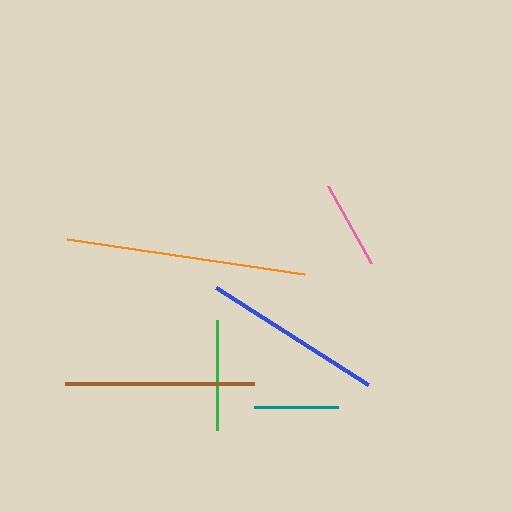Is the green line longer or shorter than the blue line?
The blue line is longer than the green line.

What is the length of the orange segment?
The orange segment is approximately 240 pixels long.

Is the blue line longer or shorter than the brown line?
The brown line is longer than the blue line.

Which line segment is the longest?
The orange line is the longest at approximately 240 pixels.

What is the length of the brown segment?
The brown segment is approximately 189 pixels long.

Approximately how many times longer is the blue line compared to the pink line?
The blue line is approximately 2.0 times the length of the pink line.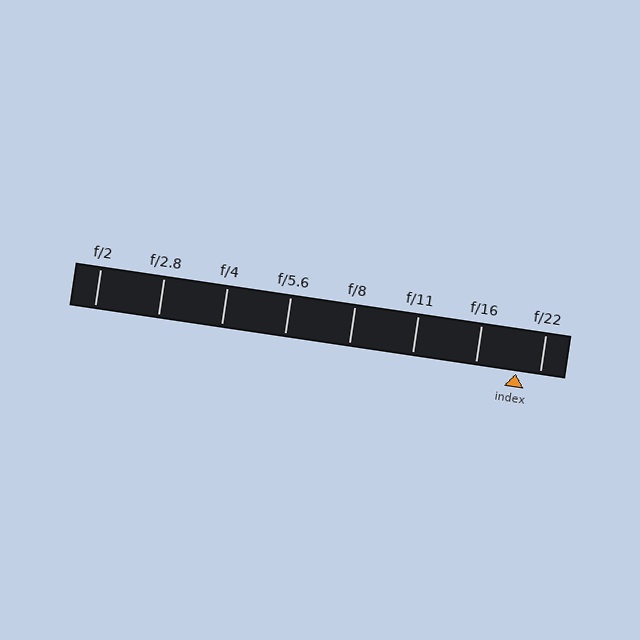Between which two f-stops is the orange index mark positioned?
The index mark is between f/16 and f/22.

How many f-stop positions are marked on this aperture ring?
There are 8 f-stop positions marked.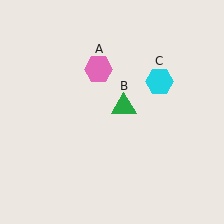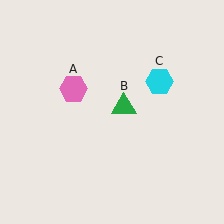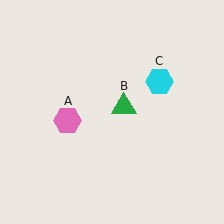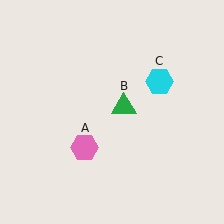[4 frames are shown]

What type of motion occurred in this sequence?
The pink hexagon (object A) rotated counterclockwise around the center of the scene.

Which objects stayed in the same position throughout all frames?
Green triangle (object B) and cyan hexagon (object C) remained stationary.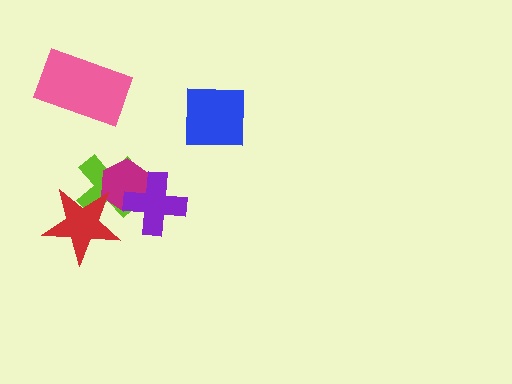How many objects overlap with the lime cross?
3 objects overlap with the lime cross.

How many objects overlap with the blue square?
0 objects overlap with the blue square.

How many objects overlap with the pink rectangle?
0 objects overlap with the pink rectangle.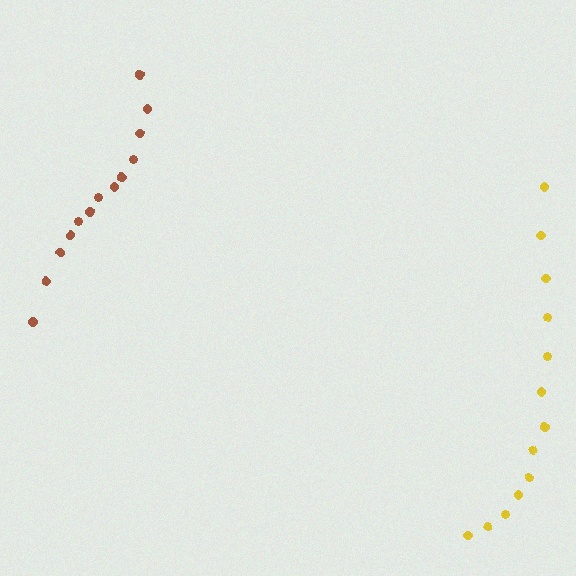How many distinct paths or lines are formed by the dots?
There are 2 distinct paths.